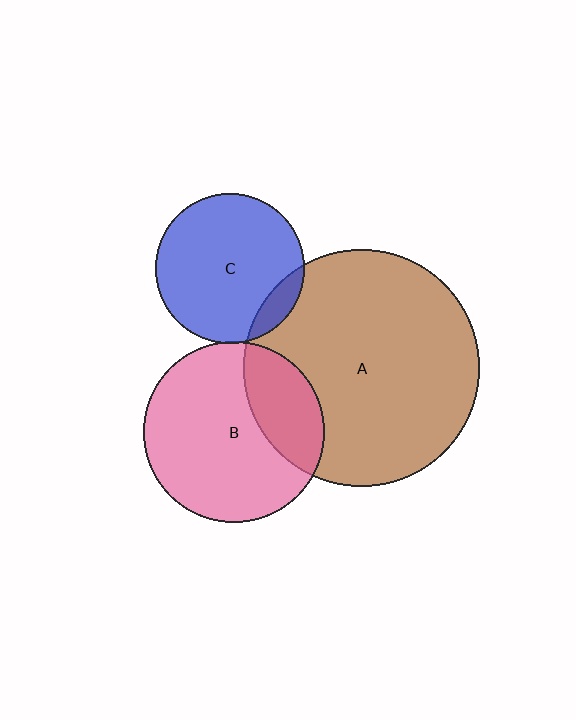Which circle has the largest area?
Circle A (brown).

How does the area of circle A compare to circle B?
Approximately 1.7 times.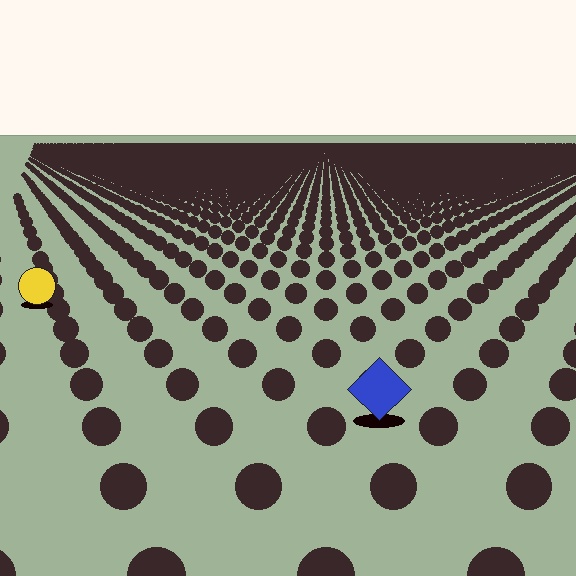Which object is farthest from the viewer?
The yellow circle is farthest from the viewer. It appears smaller and the ground texture around it is denser.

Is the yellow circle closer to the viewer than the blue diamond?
No. The blue diamond is closer — you can tell from the texture gradient: the ground texture is coarser near it.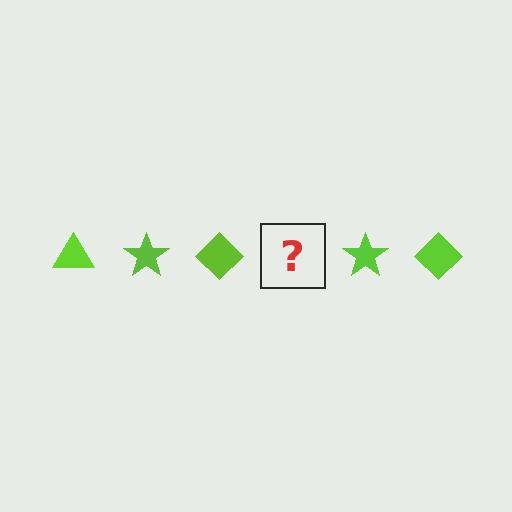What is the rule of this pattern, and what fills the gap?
The rule is that the pattern cycles through triangle, star, diamond shapes in lime. The gap should be filled with a lime triangle.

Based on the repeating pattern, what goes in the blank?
The blank should be a lime triangle.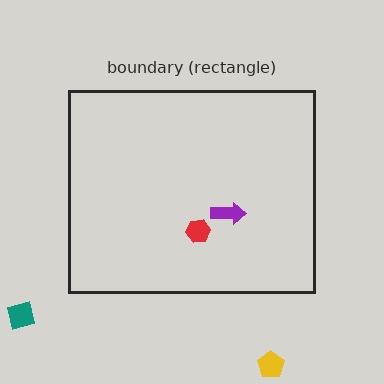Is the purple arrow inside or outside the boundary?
Inside.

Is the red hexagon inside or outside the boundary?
Inside.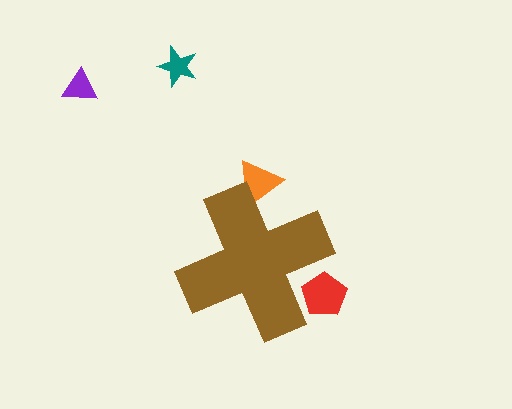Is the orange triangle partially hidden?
Yes, the orange triangle is partially hidden behind the brown cross.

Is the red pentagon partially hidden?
Yes, the red pentagon is partially hidden behind the brown cross.